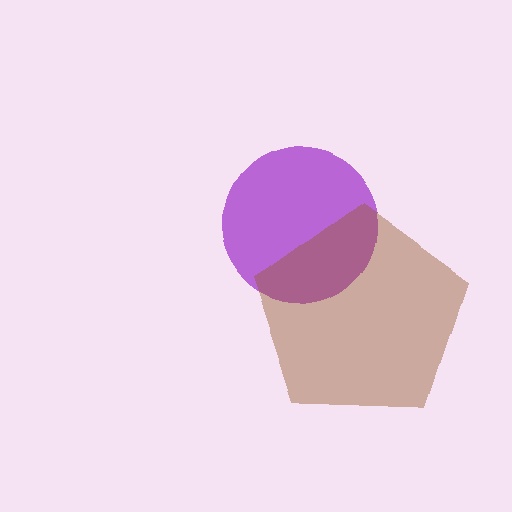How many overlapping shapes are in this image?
There are 2 overlapping shapes in the image.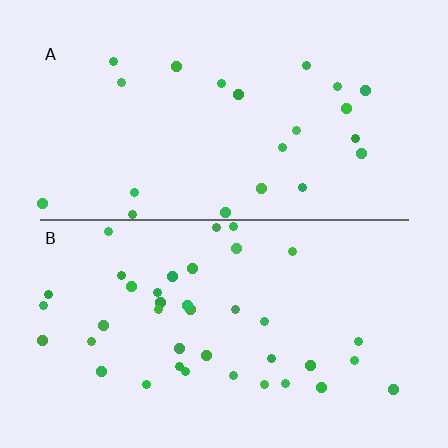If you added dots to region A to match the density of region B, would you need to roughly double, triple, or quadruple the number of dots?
Approximately double.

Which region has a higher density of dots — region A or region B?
B (the bottom).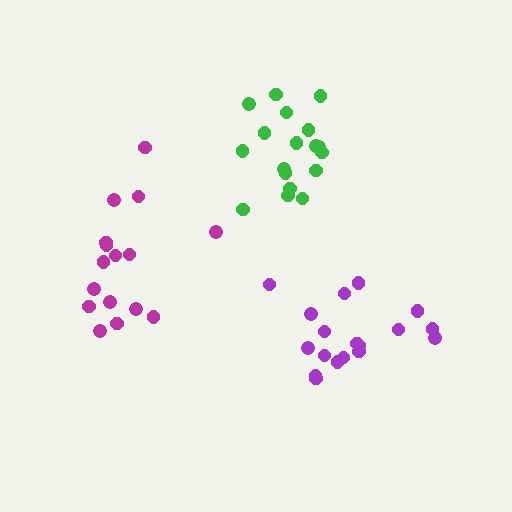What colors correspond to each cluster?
The clusters are colored: green, magenta, purple.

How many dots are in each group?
Group 1: 18 dots, Group 2: 16 dots, Group 3: 18 dots (52 total).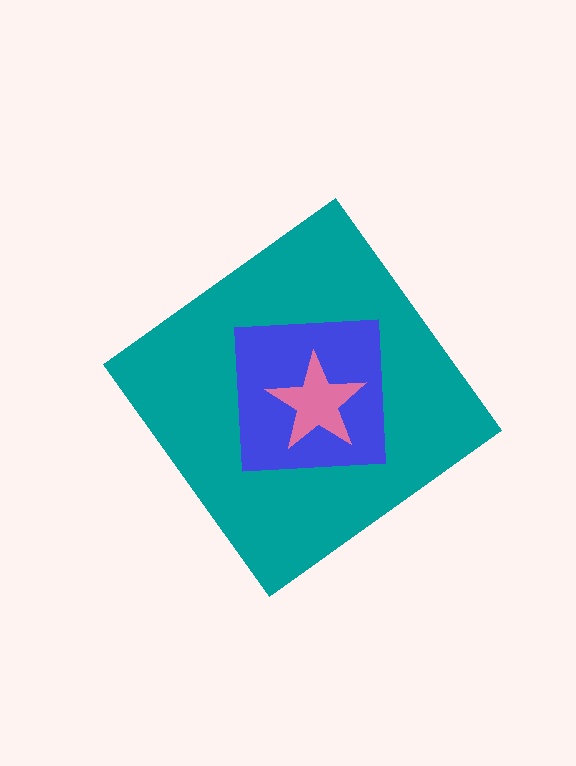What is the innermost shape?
The pink star.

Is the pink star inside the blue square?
Yes.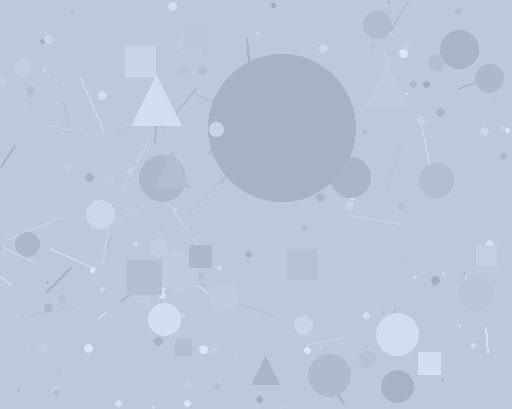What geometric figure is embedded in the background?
A circle is embedded in the background.